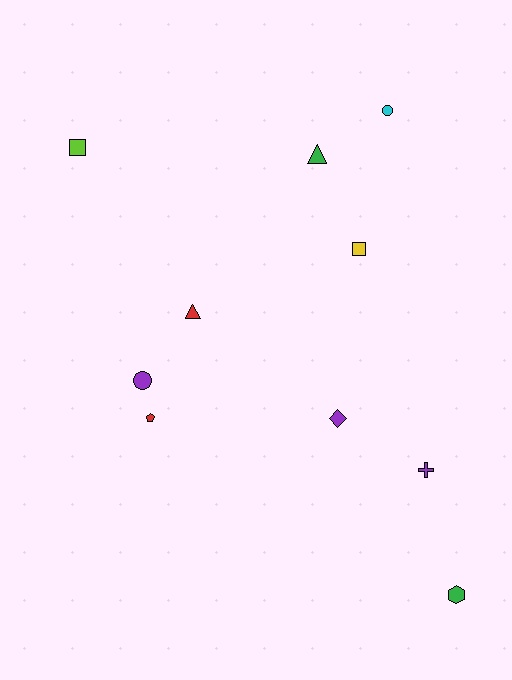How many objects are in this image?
There are 10 objects.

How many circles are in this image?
There are 2 circles.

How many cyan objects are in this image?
There is 1 cyan object.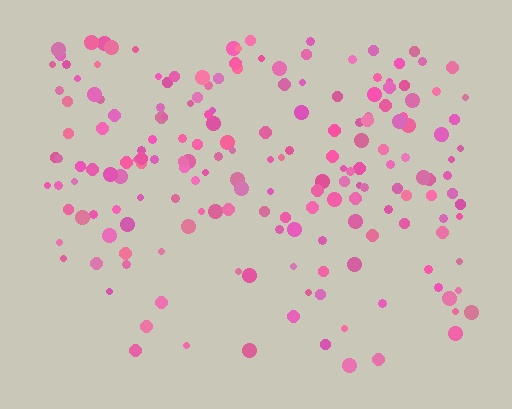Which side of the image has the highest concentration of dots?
The top.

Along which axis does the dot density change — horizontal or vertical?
Vertical.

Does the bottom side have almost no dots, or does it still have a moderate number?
Still a moderate number, just noticeably fewer than the top.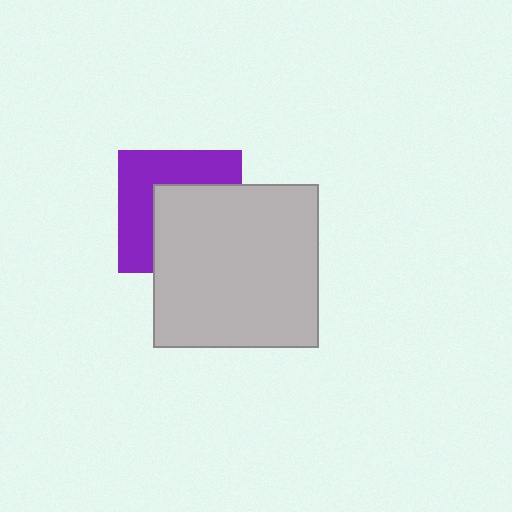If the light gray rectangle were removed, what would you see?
You would see the complete purple square.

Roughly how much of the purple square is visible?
About half of it is visible (roughly 48%).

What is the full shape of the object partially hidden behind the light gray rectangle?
The partially hidden object is a purple square.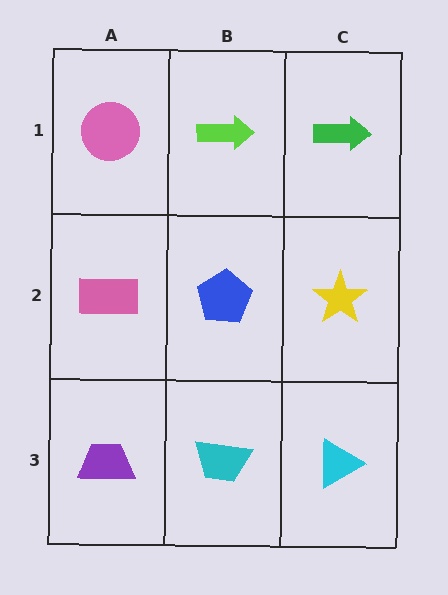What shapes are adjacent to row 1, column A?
A pink rectangle (row 2, column A), a lime arrow (row 1, column B).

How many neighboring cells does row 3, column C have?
2.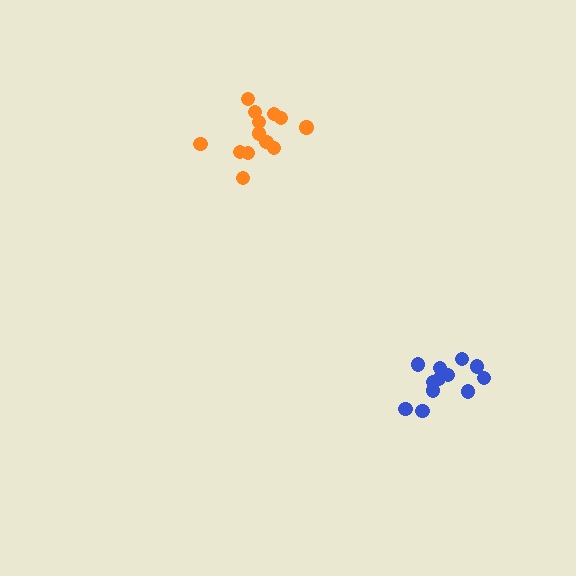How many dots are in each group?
Group 1: 13 dots, Group 2: 12 dots (25 total).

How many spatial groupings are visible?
There are 2 spatial groupings.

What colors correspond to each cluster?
The clusters are colored: orange, blue.